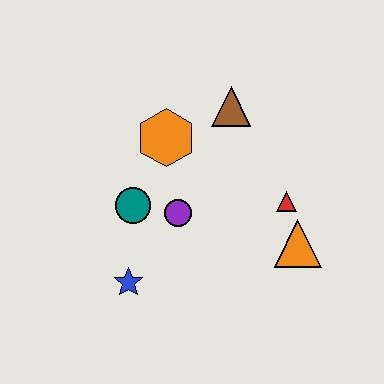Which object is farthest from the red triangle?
The blue star is farthest from the red triangle.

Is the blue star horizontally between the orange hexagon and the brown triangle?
No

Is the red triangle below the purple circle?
No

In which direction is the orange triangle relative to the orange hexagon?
The orange triangle is to the right of the orange hexagon.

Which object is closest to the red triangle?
The orange triangle is closest to the red triangle.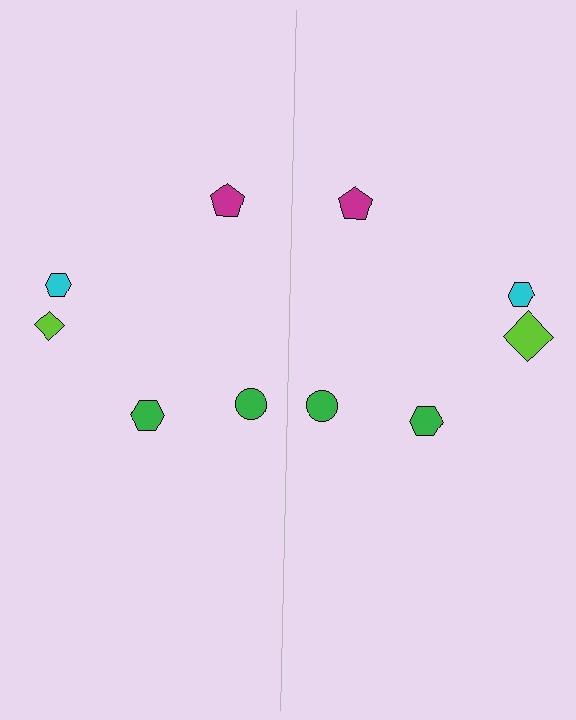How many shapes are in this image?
There are 10 shapes in this image.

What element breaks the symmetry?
The lime diamond on the right side has a different size than its mirror counterpart.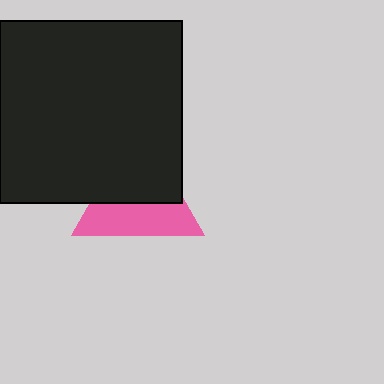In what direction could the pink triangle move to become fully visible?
The pink triangle could move down. That would shift it out from behind the black square entirely.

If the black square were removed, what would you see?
You would see the complete pink triangle.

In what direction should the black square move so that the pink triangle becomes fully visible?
The black square should move up. That is the shortest direction to clear the overlap and leave the pink triangle fully visible.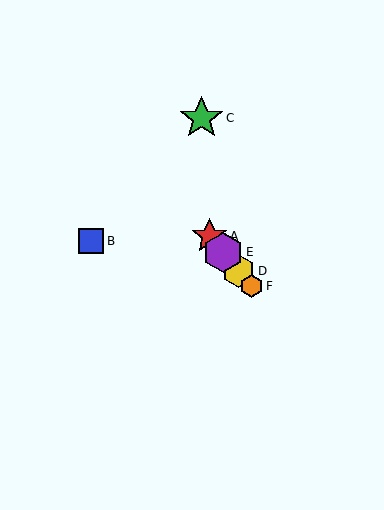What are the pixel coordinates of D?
Object D is at (239, 271).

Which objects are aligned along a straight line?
Objects A, D, E, F are aligned along a straight line.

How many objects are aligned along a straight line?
4 objects (A, D, E, F) are aligned along a straight line.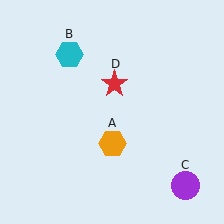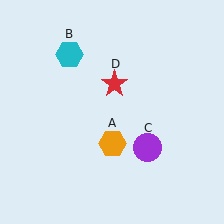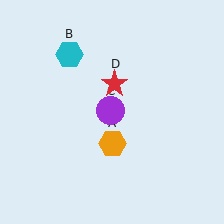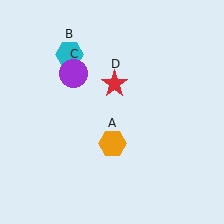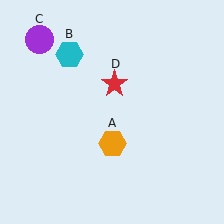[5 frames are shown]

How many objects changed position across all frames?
1 object changed position: purple circle (object C).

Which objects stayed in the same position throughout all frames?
Orange hexagon (object A) and cyan hexagon (object B) and red star (object D) remained stationary.